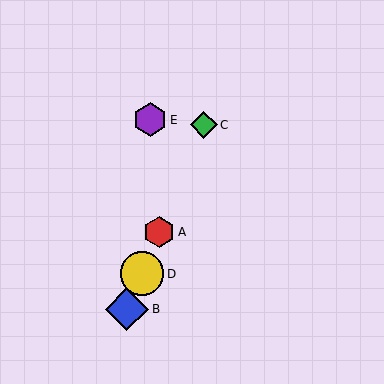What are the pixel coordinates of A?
Object A is at (159, 232).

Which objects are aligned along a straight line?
Objects A, B, C, D are aligned along a straight line.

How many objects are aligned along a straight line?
4 objects (A, B, C, D) are aligned along a straight line.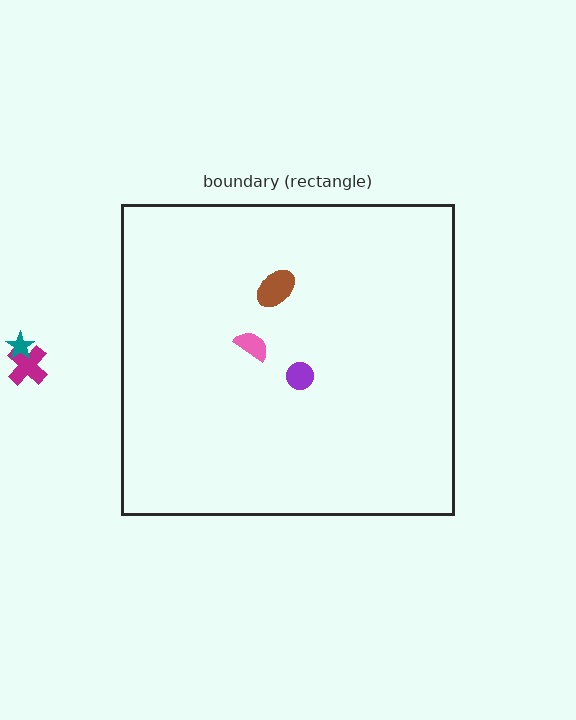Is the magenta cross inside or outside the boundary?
Outside.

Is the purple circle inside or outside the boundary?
Inside.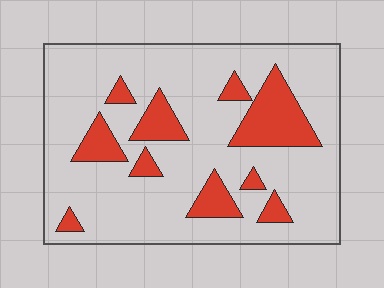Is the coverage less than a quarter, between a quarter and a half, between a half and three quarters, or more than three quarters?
Less than a quarter.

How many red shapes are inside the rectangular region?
10.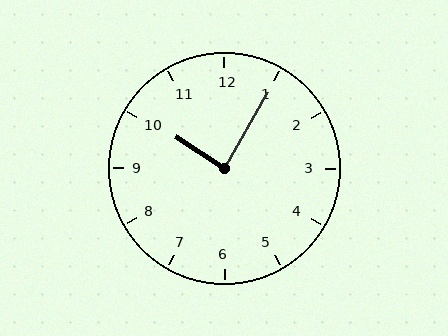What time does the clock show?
10:05.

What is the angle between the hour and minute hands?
Approximately 88 degrees.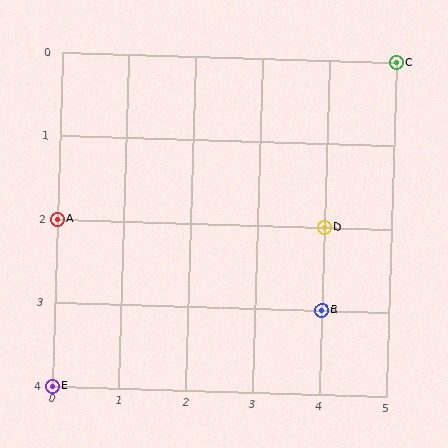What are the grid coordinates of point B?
Point B is at grid coordinates (4, 3).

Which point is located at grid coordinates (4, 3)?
Point B is at (4, 3).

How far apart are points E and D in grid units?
Points E and D are 4 columns and 2 rows apart (about 4.5 grid units diagonally).